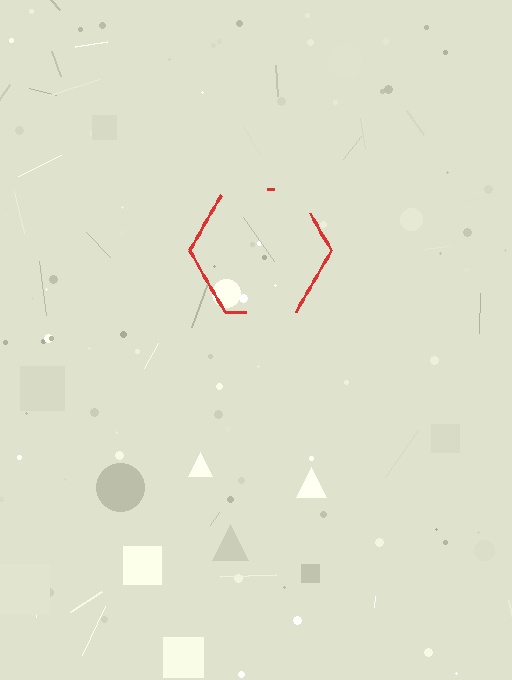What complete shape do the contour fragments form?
The contour fragments form a hexagon.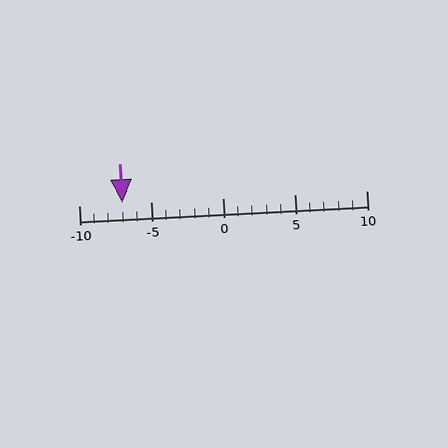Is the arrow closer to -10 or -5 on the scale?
The arrow is closer to -5.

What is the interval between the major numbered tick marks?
The major tick marks are spaced 5 units apart.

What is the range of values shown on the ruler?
The ruler shows values from -10 to 10.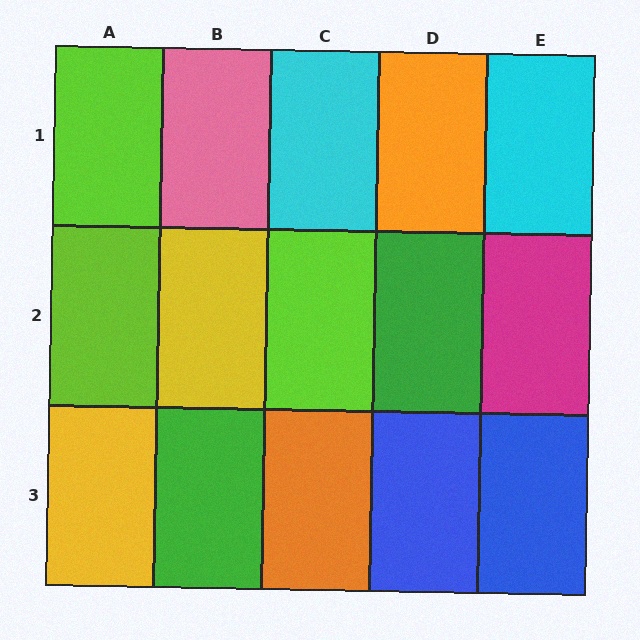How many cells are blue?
2 cells are blue.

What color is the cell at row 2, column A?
Lime.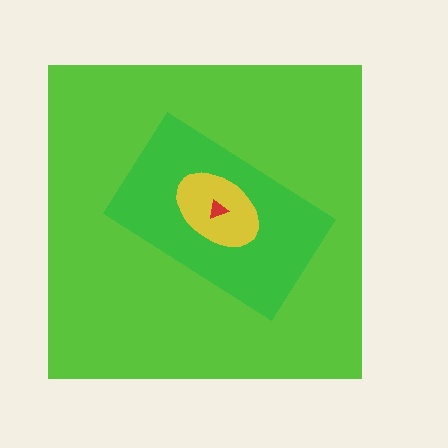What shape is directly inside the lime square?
The green rectangle.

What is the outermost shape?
The lime square.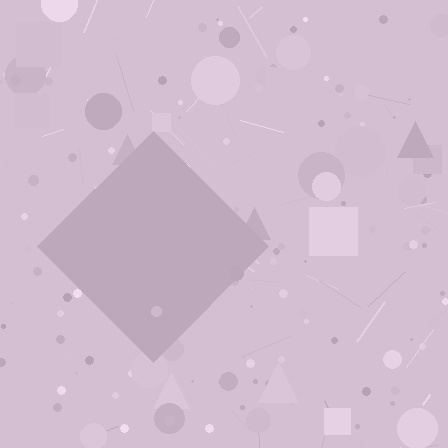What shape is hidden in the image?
A diamond is hidden in the image.